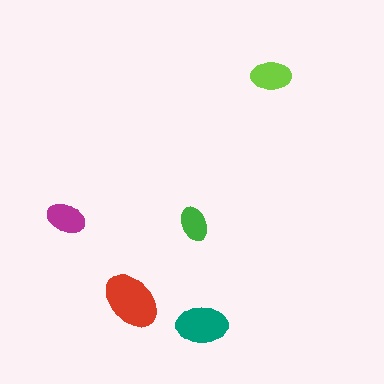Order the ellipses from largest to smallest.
the red one, the teal one, the lime one, the magenta one, the green one.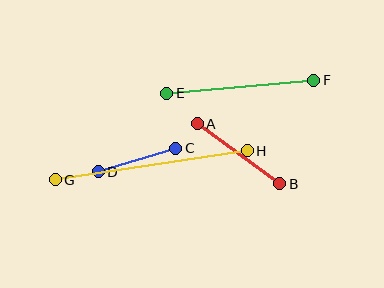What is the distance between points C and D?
The distance is approximately 81 pixels.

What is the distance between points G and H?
The distance is approximately 194 pixels.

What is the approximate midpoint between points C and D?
The midpoint is at approximately (137, 160) pixels.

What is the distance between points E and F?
The distance is approximately 147 pixels.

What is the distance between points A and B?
The distance is approximately 102 pixels.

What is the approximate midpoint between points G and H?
The midpoint is at approximately (151, 165) pixels.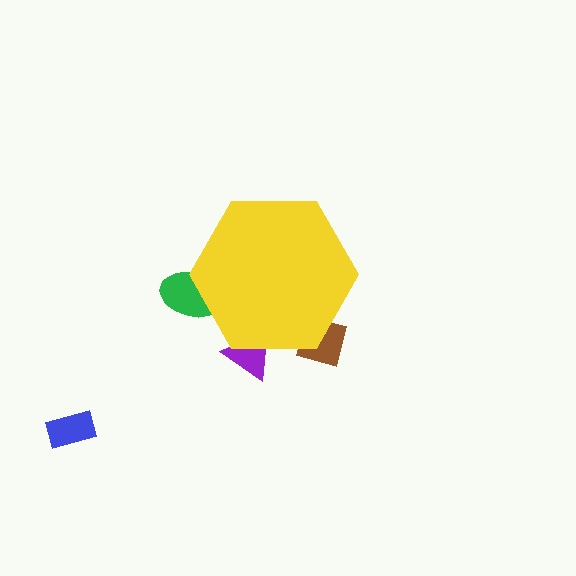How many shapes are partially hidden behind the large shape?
3 shapes are partially hidden.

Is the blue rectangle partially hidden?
No, the blue rectangle is fully visible.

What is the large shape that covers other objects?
A yellow hexagon.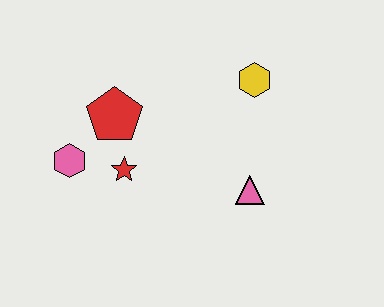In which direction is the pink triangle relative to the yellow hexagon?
The pink triangle is below the yellow hexagon.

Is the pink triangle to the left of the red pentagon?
No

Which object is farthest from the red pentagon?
The pink triangle is farthest from the red pentagon.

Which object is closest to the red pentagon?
The red star is closest to the red pentagon.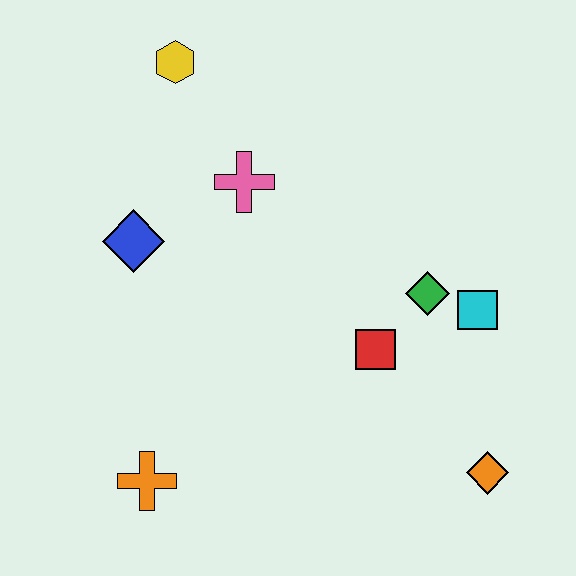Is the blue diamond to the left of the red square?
Yes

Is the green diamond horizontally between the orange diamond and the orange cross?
Yes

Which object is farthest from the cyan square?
The yellow hexagon is farthest from the cyan square.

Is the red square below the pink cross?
Yes